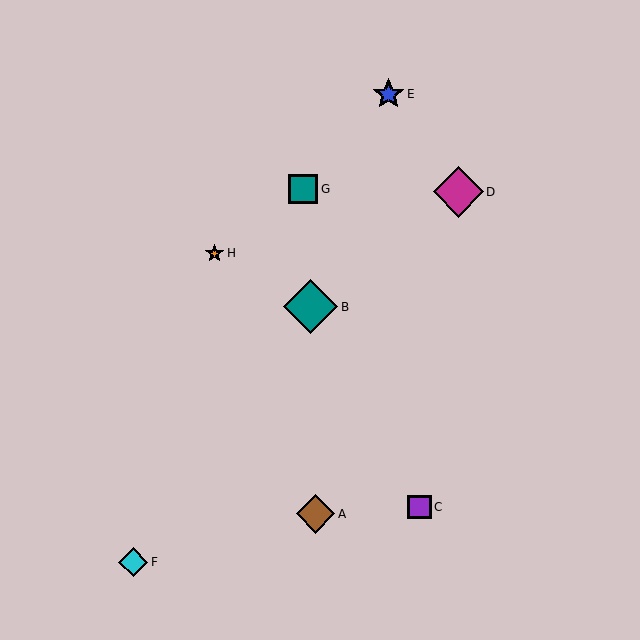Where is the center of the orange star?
The center of the orange star is at (215, 253).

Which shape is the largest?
The teal diamond (labeled B) is the largest.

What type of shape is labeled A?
Shape A is a brown diamond.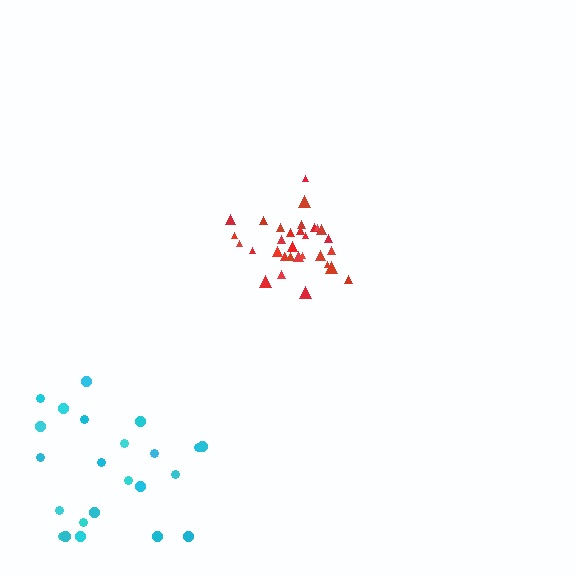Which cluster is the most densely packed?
Red.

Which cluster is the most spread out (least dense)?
Cyan.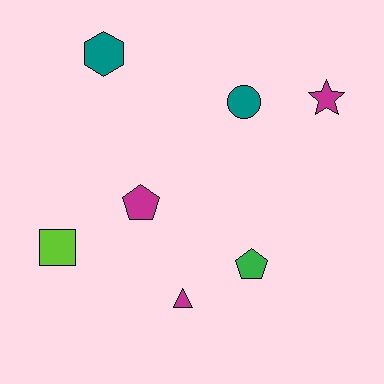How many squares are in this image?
There is 1 square.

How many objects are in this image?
There are 7 objects.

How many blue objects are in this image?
There are no blue objects.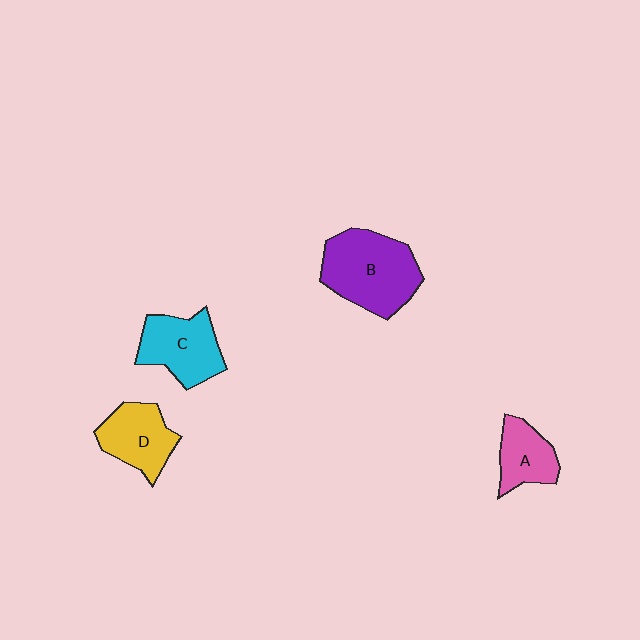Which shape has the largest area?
Shape B (purple).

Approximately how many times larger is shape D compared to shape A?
Approximately 1.3 times.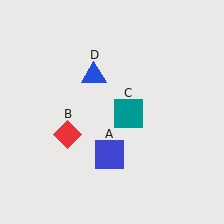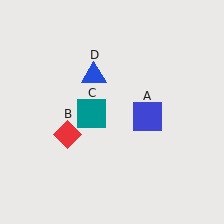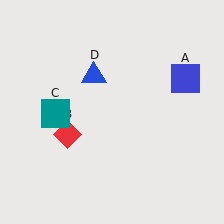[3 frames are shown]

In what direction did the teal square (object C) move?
The teal square (object C) moved left.